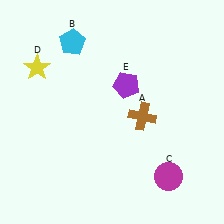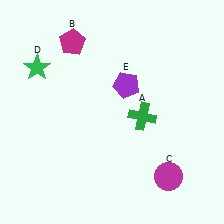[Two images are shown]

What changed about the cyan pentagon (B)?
In Image 1, B is cyan. In Image 2, it changed to magenta.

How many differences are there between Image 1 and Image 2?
There are 3 differences between the two images.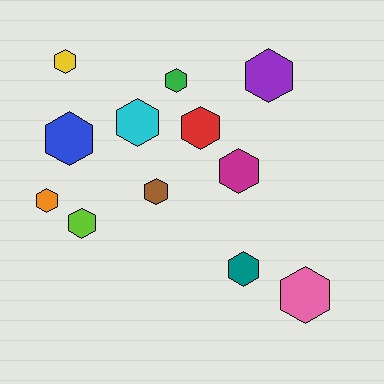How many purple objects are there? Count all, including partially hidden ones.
There is 1 purple object.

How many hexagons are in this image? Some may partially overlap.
There are 12 hexagons.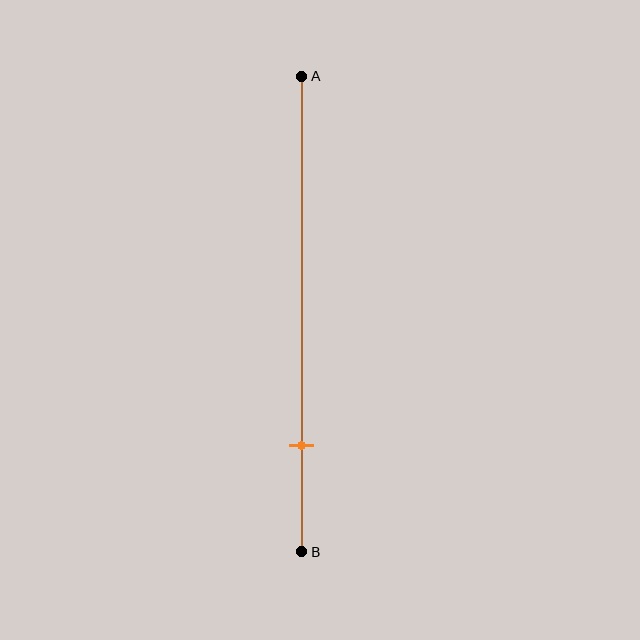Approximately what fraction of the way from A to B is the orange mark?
The orange mark is approximately 80% of the way from A to B.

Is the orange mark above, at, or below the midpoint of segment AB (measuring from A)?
The orange mark is below the midpoint of segment AB.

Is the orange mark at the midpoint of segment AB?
No, the mark is at about 80% from A, not at the 50% midpoint.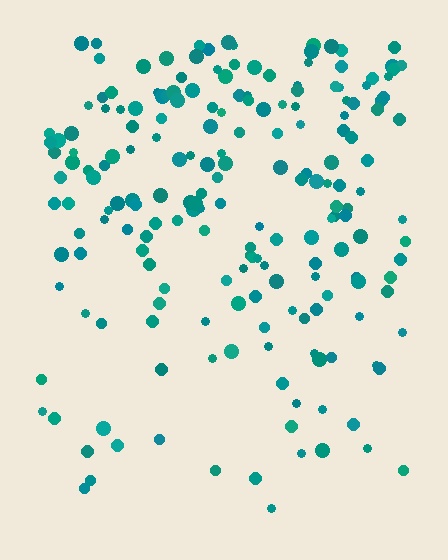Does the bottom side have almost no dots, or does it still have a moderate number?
Still a moderate number, just noticeably fewer than the top.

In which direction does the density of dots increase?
From bottom to top, with the top side densest.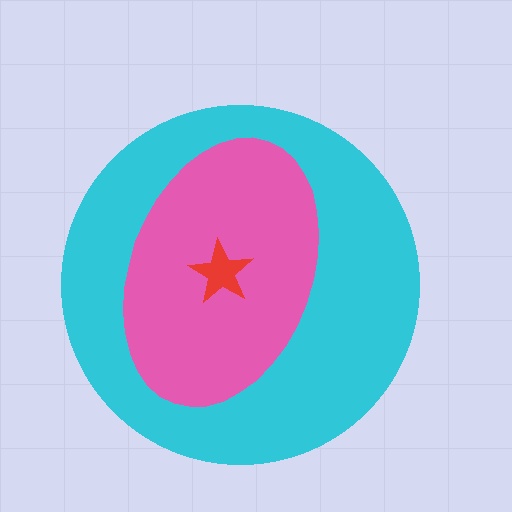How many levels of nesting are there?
3.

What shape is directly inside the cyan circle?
The pink ellipse.